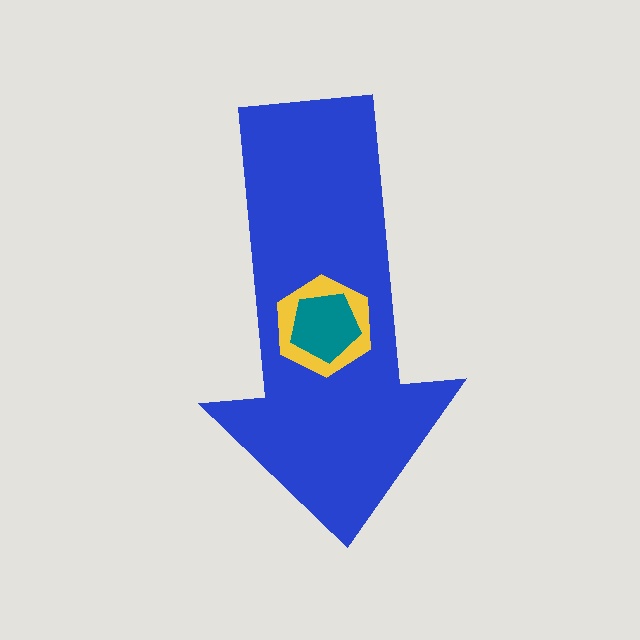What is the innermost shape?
The teal pentagon.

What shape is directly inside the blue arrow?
The yellow hexagon.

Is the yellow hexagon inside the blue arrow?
Yes.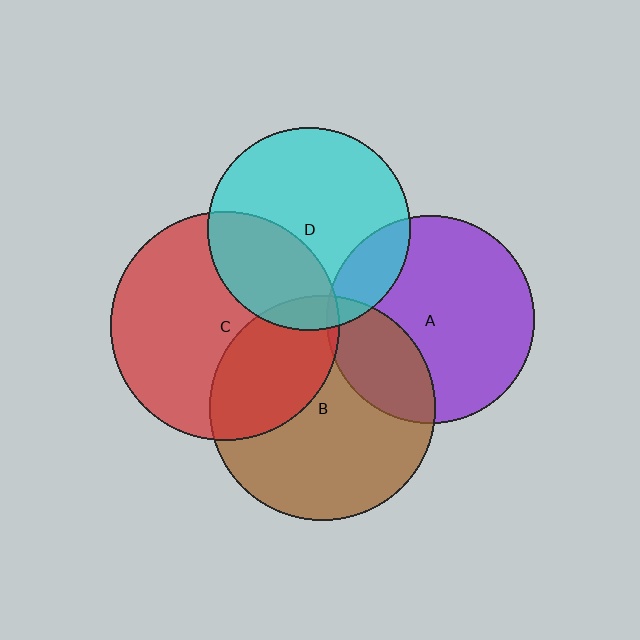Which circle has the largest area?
Circle C (red).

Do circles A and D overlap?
Yes.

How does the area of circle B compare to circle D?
Approximately 1.2 times.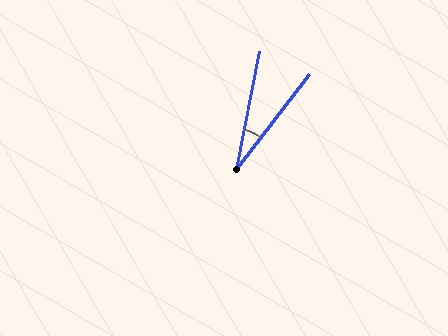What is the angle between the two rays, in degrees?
Approximately 26 degrees.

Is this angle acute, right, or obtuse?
It is acute.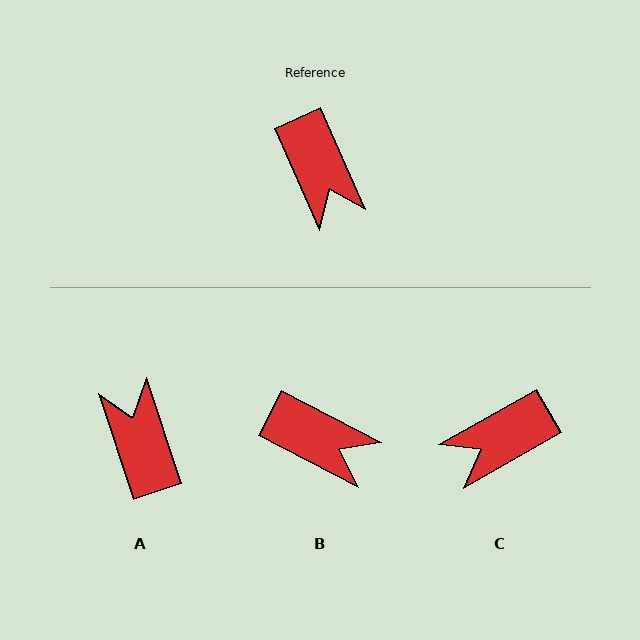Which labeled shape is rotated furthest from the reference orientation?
A, about 174 degrees away.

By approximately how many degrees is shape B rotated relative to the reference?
Approximately 38 degrees counter-clockwise.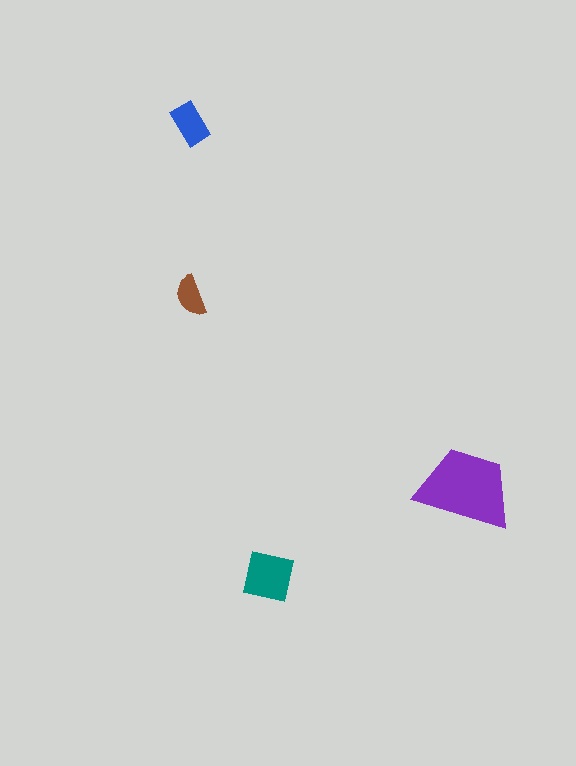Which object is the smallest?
The brown semicircle.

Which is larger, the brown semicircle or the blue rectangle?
The blue rectangle.